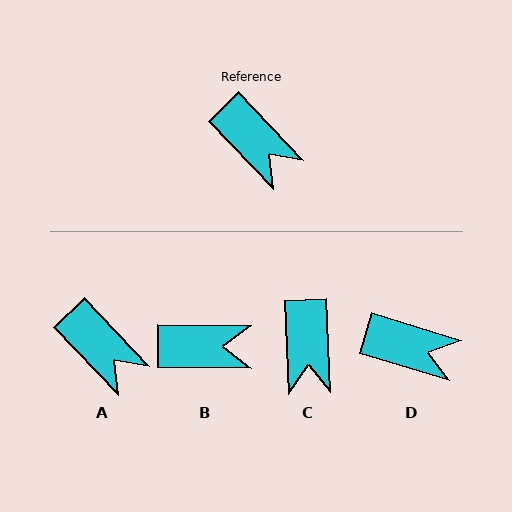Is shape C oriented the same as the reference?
No, it is off by about 41 degrees.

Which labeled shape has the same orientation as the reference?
A.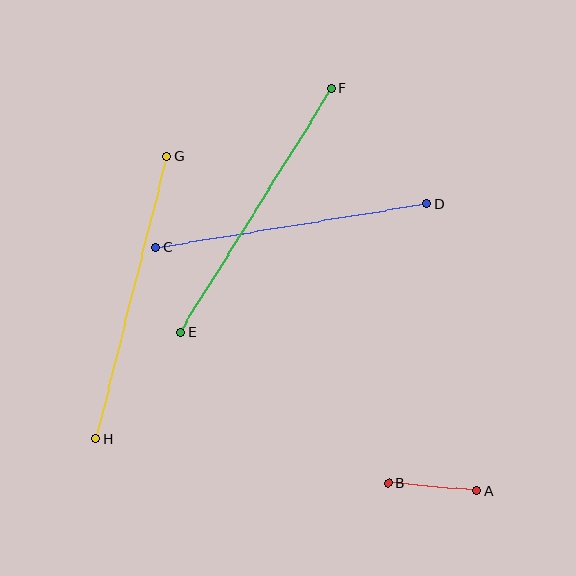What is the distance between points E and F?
The distance is approximately 287 pixels.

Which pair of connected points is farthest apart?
Points G and H are farthest apart.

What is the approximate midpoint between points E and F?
The midpoint is at approximately (256, 210) pixels.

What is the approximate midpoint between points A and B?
The midpoint is at approximately (432, 487) pixels.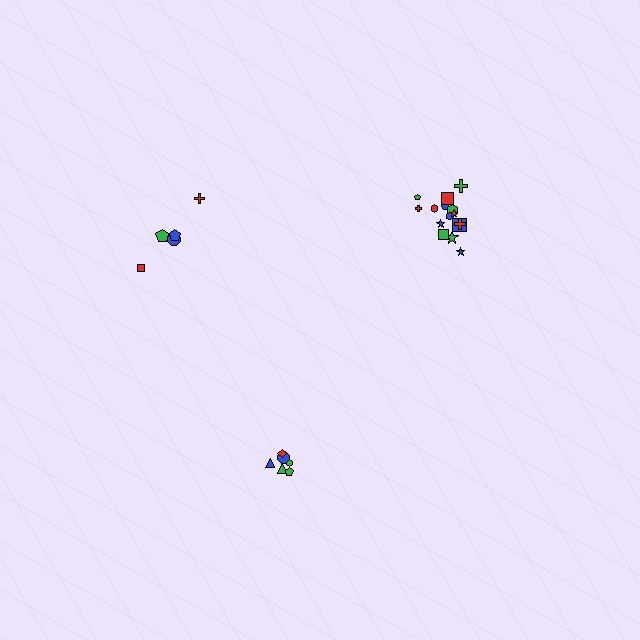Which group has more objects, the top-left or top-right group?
The top-right group.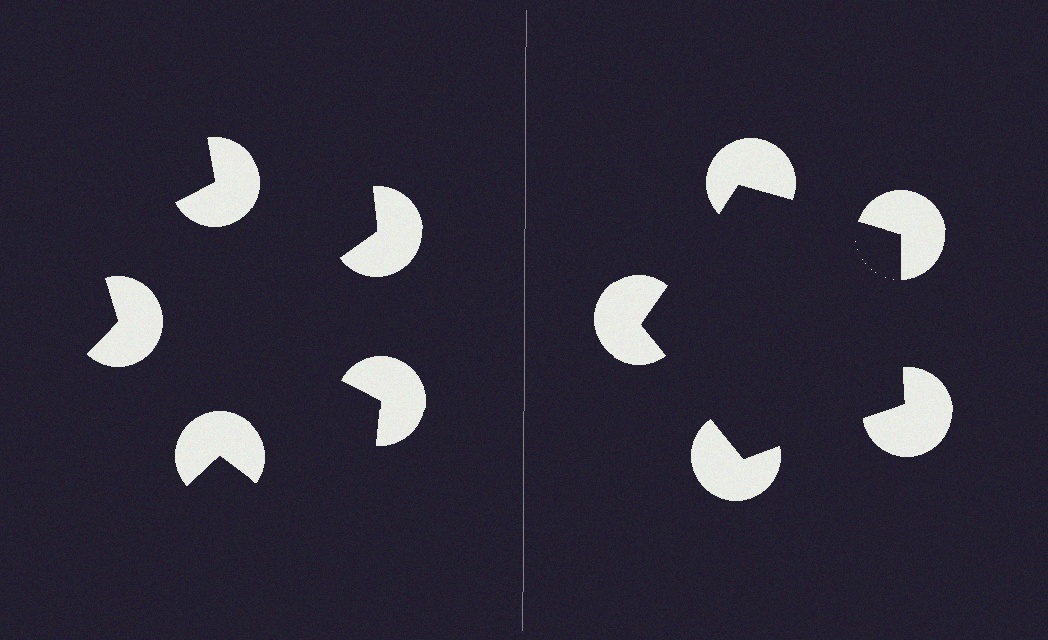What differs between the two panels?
The pac-man discs are positioned identically on both sides; only the wedge orientations differ. On the right they align to a pentagon; on the left they are misaligned.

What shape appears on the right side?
An illusory pentagon.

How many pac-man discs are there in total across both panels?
10 — 5 on each side.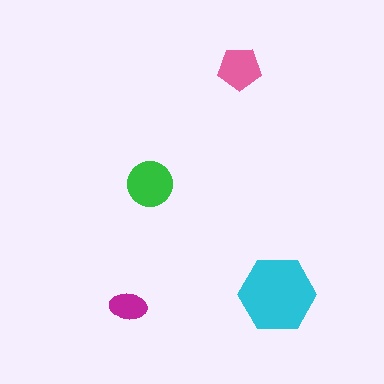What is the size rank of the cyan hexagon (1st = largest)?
1st.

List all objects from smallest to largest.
The magenta ellipse, the pink pentagon, the green circle, the cyan hexagon.